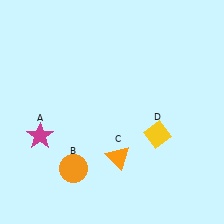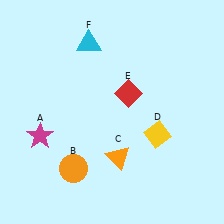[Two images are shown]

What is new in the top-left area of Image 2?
A cyan triangle (F) was added in the top-left area of Image 2.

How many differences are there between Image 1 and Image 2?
There are 2 differences between the two images.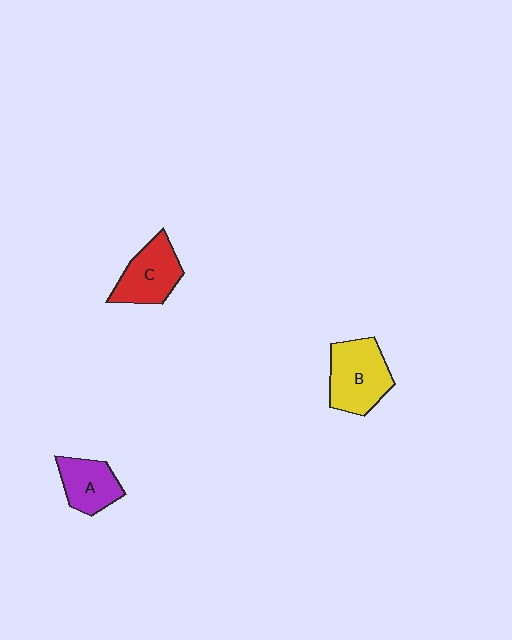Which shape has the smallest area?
Shape A (purple).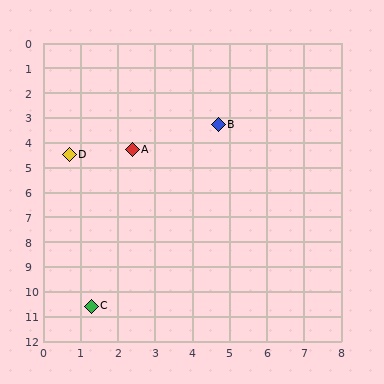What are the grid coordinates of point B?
Point B is at approximately (4.7, 3.3).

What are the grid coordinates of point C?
Point C is at approximately (1.3, 10.6).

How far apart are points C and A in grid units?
Points C and A are about 6.4 grid units apart.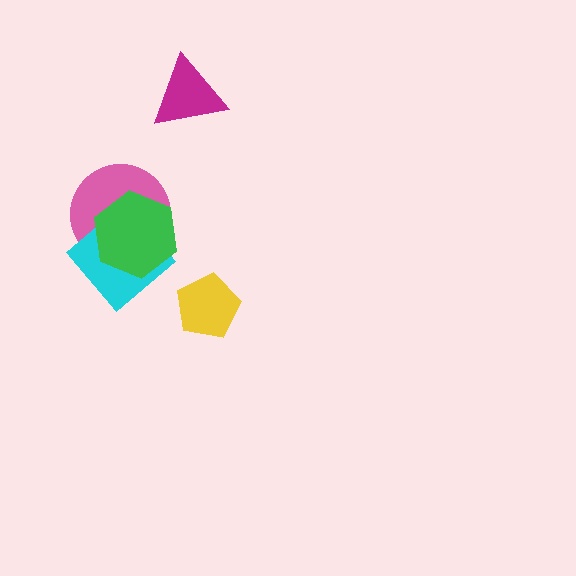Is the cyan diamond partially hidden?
Yes, it is partially covered by another shape.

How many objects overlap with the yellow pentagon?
0 objects overlap with the yellow pentagon.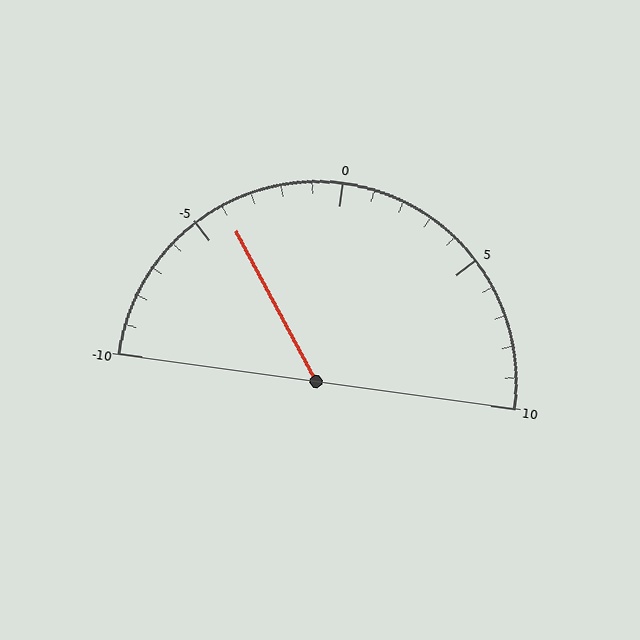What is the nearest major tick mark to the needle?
The nearest major tick mark is -5.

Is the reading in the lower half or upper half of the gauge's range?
The reading is in the lower half of the range (-10 to 10).